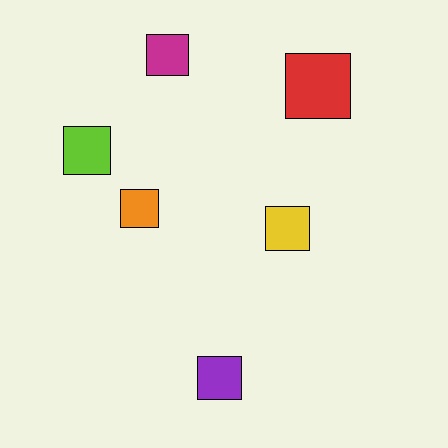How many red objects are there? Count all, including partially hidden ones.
There is 1 red object.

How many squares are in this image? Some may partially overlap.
There are 6 squares.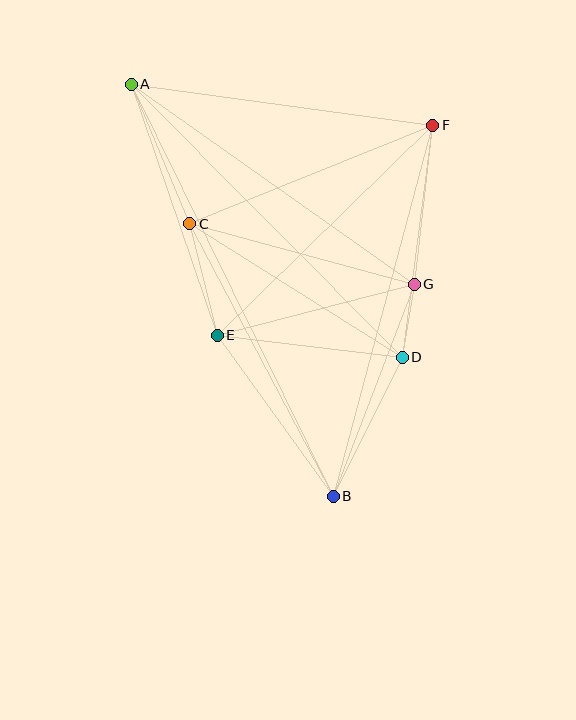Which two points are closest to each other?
Points D and G are closest to each other.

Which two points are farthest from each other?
Points A and B are farthest from each other.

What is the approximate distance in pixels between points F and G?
The distance between F and G is approximately 160 pixels.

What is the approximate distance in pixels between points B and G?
The distance between B and G is approximately 227 pixels.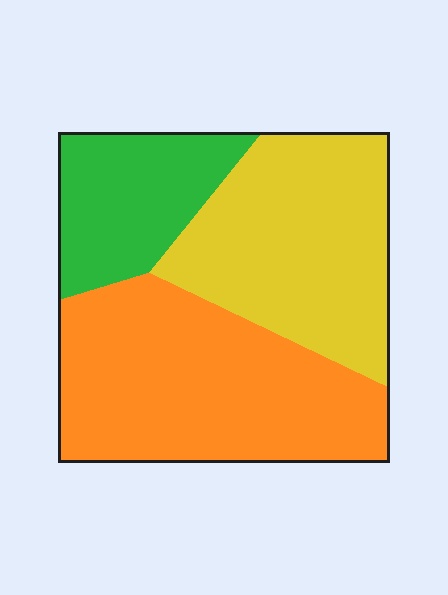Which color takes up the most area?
Orange, at roughly 45%.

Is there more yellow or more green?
Yellow.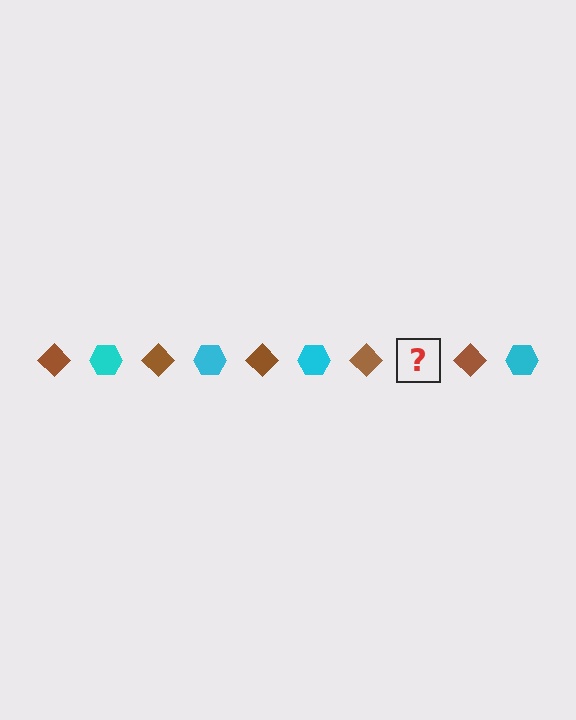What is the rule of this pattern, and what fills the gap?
The rule is that the pattern alternates between brown diamond and cyan hexagon. The gap should be filled with a cyan hexagon.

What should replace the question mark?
The question mark should be replaced with a cyan hexagon.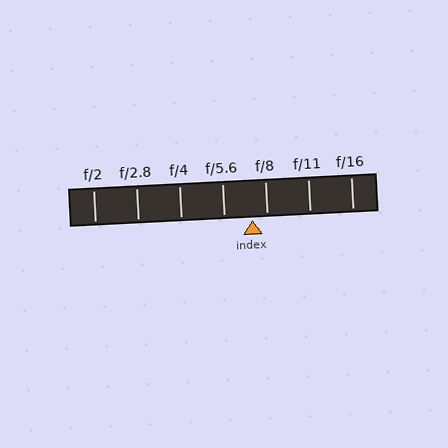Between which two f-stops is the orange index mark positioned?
The index mark is between f/5.6 and f/8.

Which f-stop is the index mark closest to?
The index mark is closest to f/8.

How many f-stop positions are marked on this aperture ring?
There are 7 f-stop positions marked.